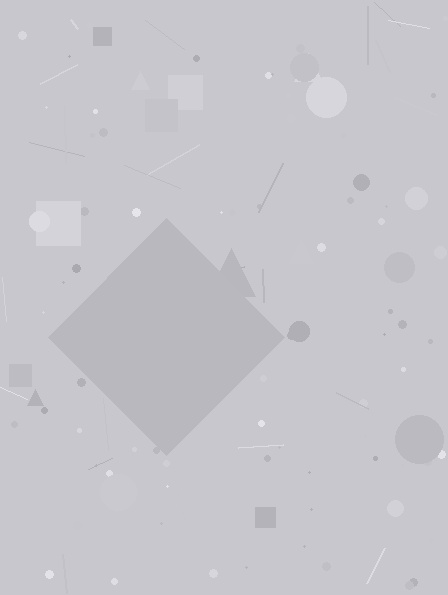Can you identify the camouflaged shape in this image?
The camouflaged shape is a diamond.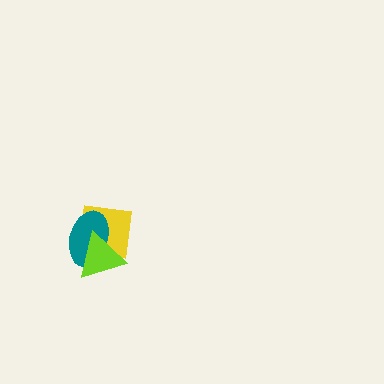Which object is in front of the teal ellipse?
The lime triangle is in front of the teal ellipse.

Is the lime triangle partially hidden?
No, no other shape covers it.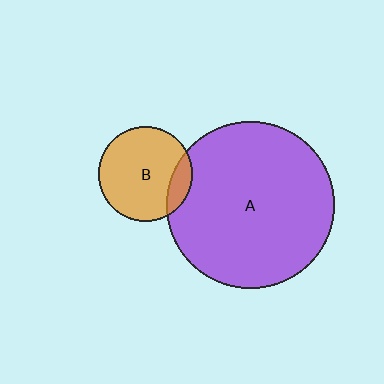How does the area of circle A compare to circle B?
Approximately 3.1 times.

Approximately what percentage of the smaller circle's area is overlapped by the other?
Approximately 15%.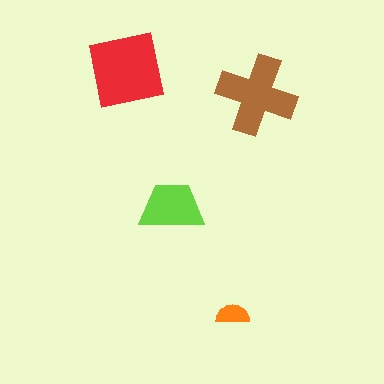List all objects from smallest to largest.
The orange semicircle, the lime trapezoid, the brown cross, the red square.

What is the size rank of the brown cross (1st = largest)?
2nd.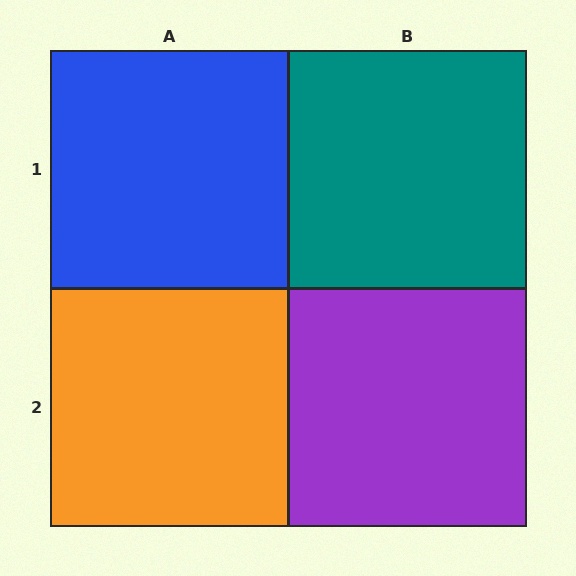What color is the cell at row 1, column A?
Blue.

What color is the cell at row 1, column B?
Teal.